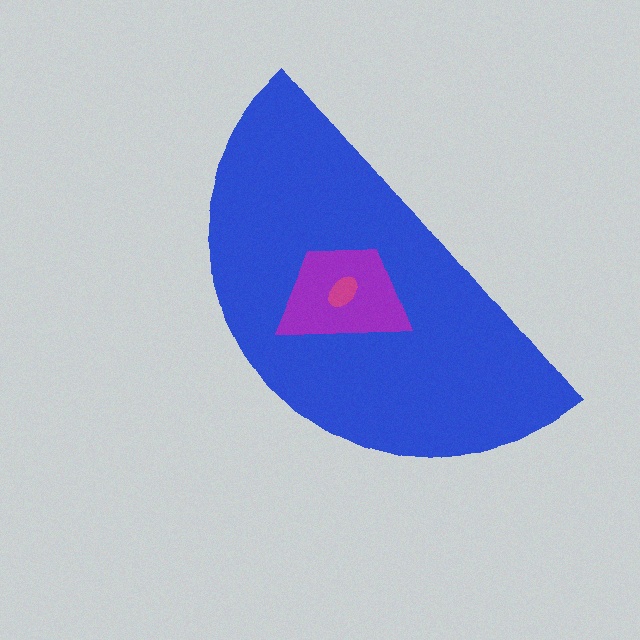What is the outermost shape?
The blue semicircle.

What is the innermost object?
The magenta ellipse.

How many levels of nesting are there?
3.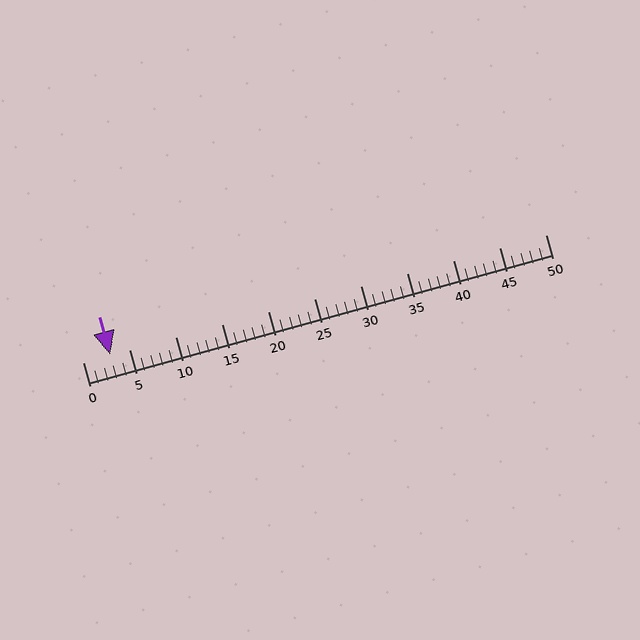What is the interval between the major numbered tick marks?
The major tick marks are spaced 5 units apart.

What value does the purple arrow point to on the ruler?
The purple arrow points to approximately 3.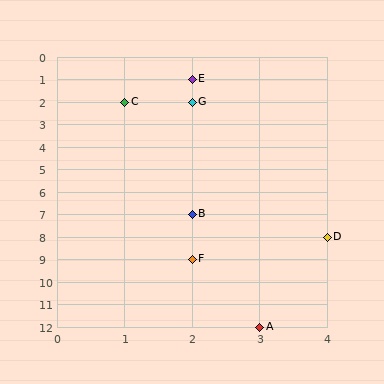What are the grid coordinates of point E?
Point E is at grid coordinates (2, 1).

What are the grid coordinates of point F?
Point F is at grid coordinates (2, 9).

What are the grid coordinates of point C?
Point C is at grid coordinates (1, 2).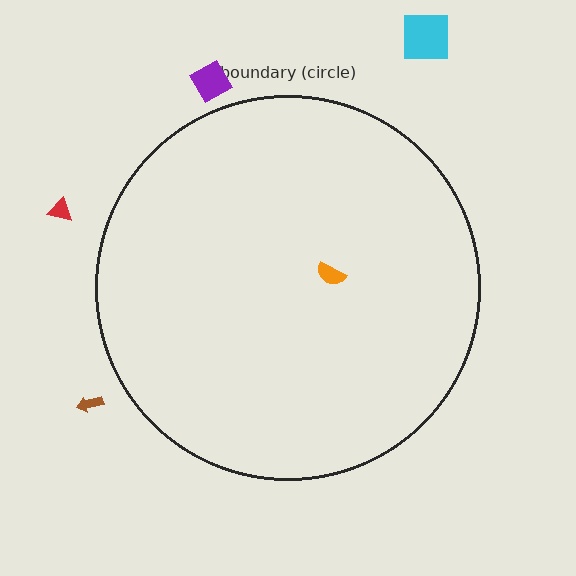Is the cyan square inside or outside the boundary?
Outside.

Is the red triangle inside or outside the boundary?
Outside.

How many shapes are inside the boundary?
1 inside, 4 outside.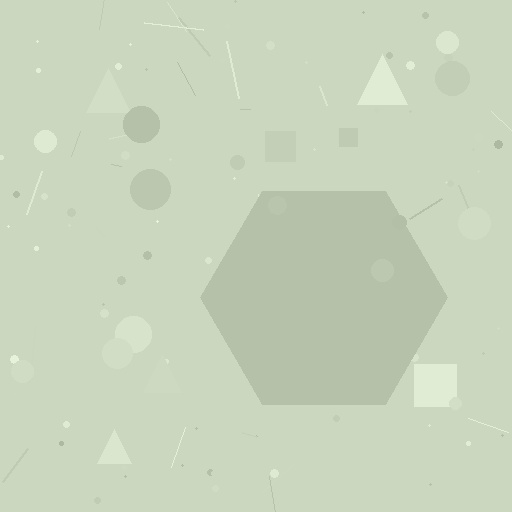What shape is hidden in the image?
A hexagon is hidden in the image.